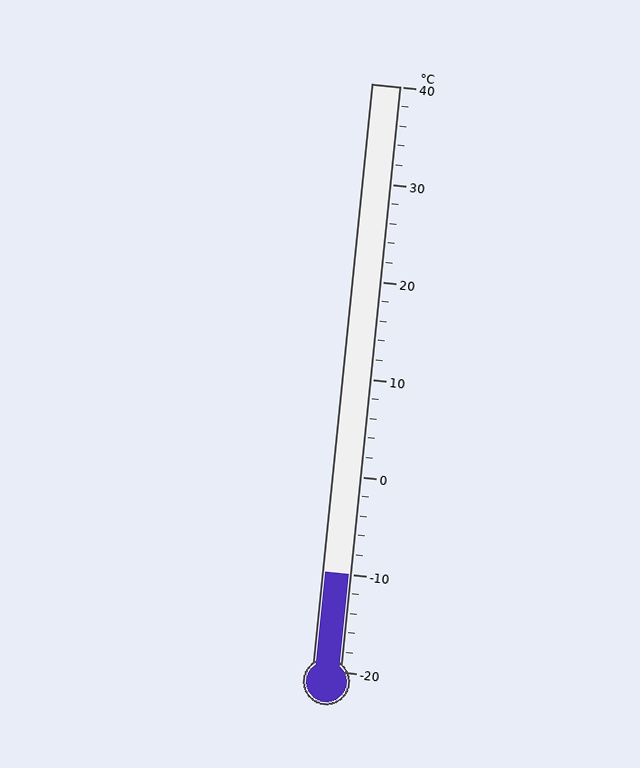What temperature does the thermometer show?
The thermometer shows approximately -10°C.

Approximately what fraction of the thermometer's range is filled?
The thermometer is filled to approximately 15% of its range.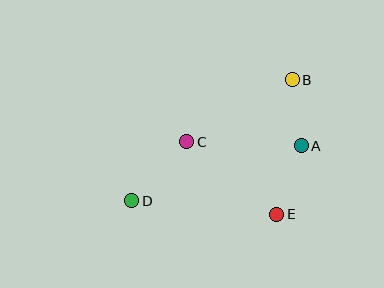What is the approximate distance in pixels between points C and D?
The distance between C and D is approximately 81 pixels.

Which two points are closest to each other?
Points A and B are closest to each other.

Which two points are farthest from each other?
Points B and D are farthest from each other.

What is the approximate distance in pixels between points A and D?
The distance between A and D is approximately 178 pixels.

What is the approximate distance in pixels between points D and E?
The distance between D and E is approximately 146 pixels.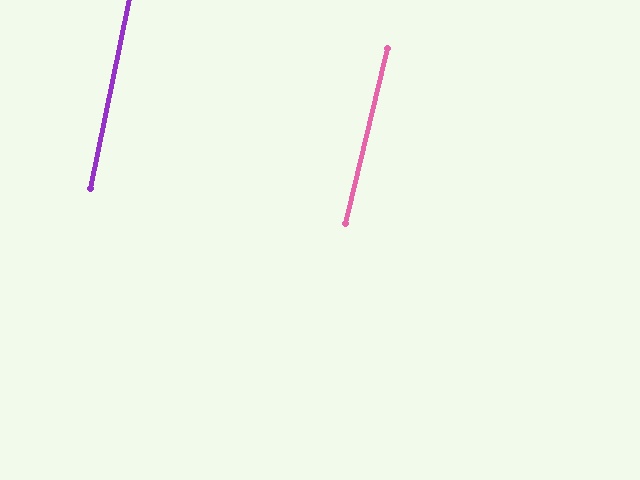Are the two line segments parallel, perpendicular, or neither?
Parallel — their directions differ by only 1.9°.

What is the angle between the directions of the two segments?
Approximately 2 degrees.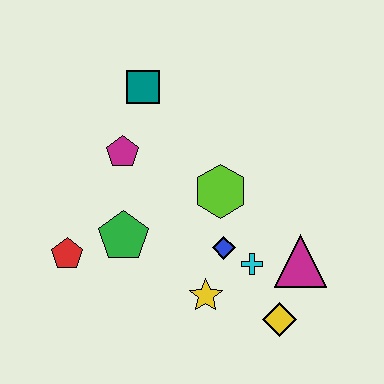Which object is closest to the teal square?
The magenta pentagon is closest to the teal square.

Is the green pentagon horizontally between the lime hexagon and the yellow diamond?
No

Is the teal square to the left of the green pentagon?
No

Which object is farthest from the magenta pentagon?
The yellow diamond is farthest from the magenta pentagon.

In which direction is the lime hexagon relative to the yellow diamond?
The lime hexagon is above the yellow diamond.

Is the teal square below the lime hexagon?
No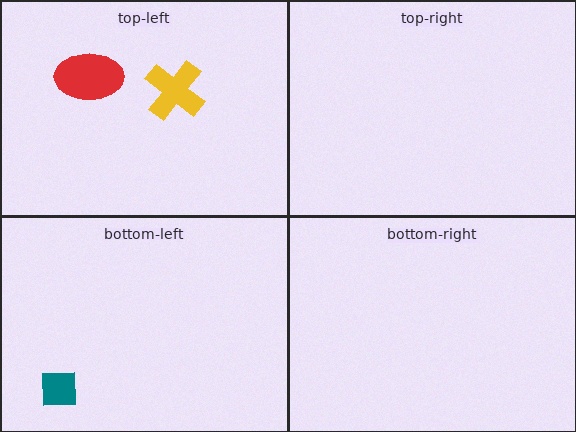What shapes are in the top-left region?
The yellow cross, the red ellipse.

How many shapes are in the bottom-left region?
1.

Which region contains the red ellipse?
The top-left region.